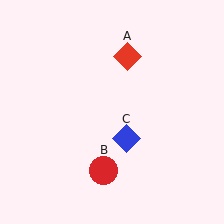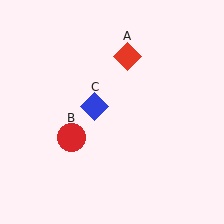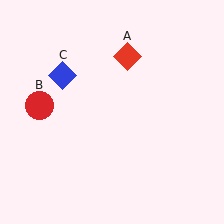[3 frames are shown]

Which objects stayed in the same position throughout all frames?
Red diamond (object A) remained stationary.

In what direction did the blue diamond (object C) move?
The blue diamond (object C) moved up and to the left.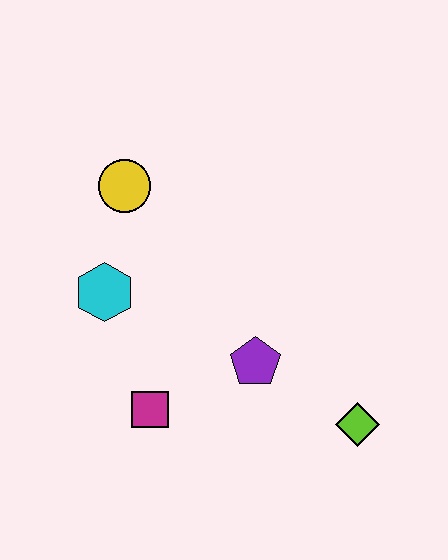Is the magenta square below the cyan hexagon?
Yes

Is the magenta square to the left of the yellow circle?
No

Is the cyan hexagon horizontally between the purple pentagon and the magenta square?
No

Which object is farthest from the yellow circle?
The lime diamond is farthest from the yellow circle.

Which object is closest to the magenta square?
The purple pentagon is closest to the magenta square.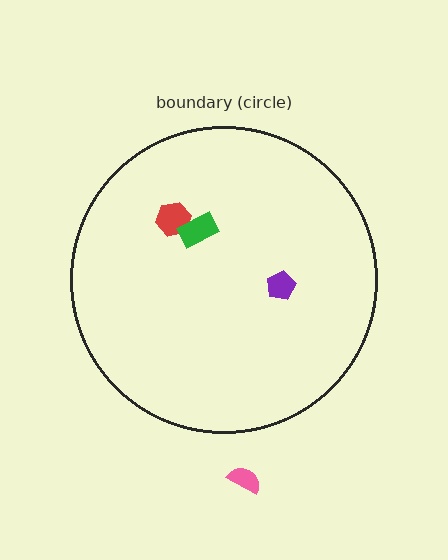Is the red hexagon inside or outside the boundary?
Inside.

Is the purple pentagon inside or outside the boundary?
Inside.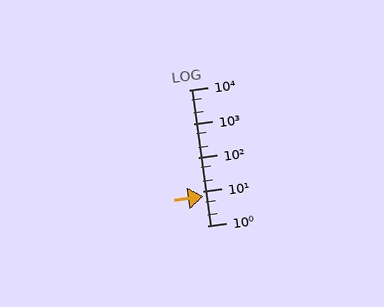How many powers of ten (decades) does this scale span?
The scale spans 4 decades, from 1 to 10000.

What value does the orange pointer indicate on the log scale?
The pointer indicates approximately 7.3.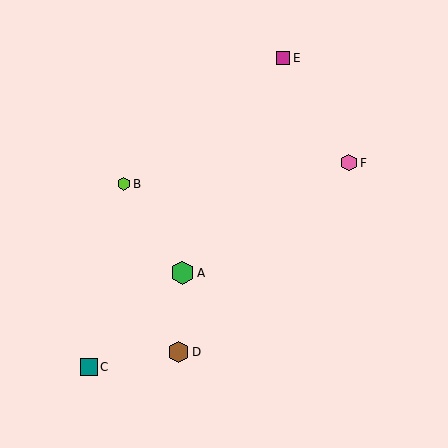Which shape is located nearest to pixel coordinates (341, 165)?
The pink hexagon (labeled F) at (349, 163) is nearest to that location.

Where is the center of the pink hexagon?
The center of the pink hexagon is at (349, 163).